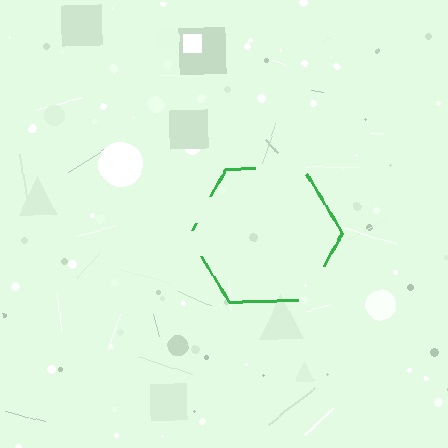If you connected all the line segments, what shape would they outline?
They would outline a hexagon.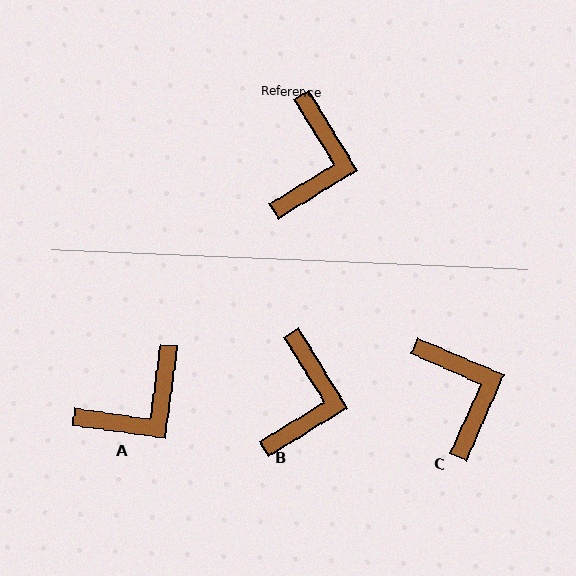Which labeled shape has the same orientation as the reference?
B.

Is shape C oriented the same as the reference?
No, it is off by about 35 degrees.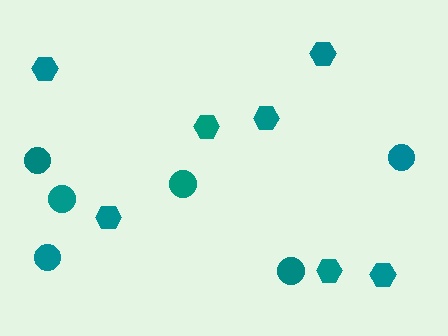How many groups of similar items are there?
There are 2 groups: one group of hexagons (7) and one group of circles (6).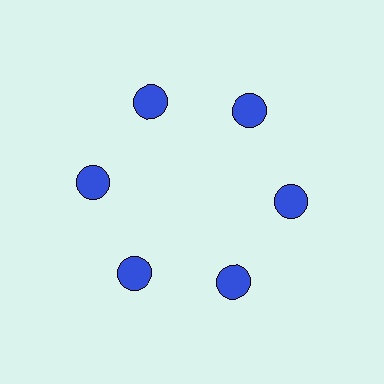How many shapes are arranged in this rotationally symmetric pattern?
There are 6 shapes, arranged in 6 groups of 1.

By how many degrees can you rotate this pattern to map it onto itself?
The pattern maps onto itself every 60 degrees of rotation.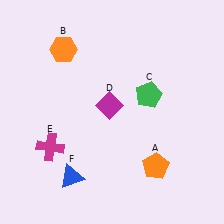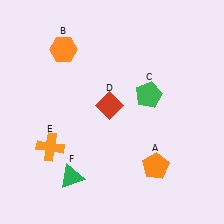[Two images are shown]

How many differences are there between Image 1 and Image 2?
There are 3 differences between the two images.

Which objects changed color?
D changed from magenta to red. E changed from magenta to orange. F changed from blue to green.